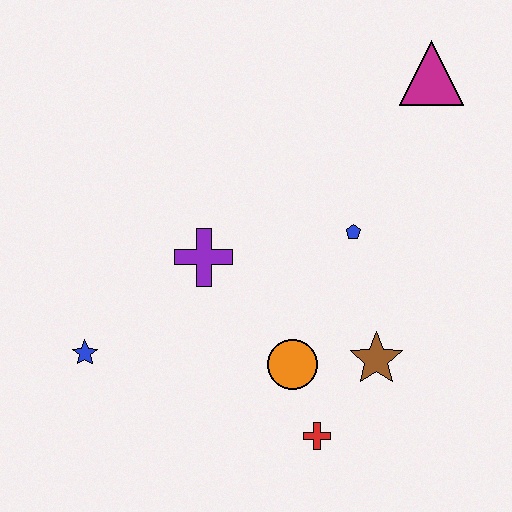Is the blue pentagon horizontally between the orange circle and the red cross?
No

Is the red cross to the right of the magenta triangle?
No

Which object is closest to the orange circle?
The red cross is closest to the orange circle.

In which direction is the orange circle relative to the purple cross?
The orange circle is below the purple cross.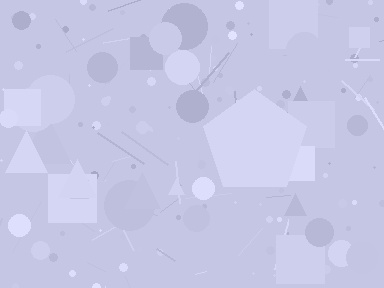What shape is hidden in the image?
A pentagon is hidden in the image.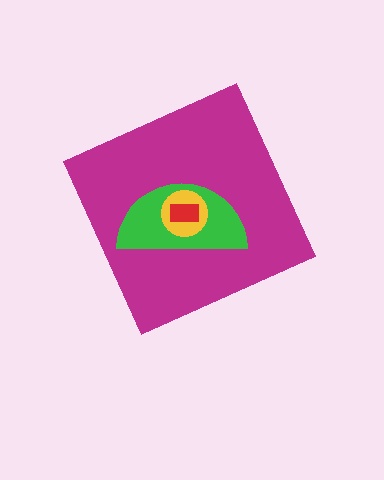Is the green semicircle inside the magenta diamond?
Yes.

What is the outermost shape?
The magenta diamond.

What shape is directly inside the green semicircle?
The yellow circle.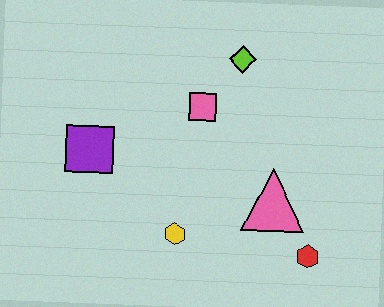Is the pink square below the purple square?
No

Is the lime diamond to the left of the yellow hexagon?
No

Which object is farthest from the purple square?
The red hexagon is farthest from the purple square.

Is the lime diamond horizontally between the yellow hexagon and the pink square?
No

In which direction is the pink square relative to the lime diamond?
The pink square is below the lime diamond.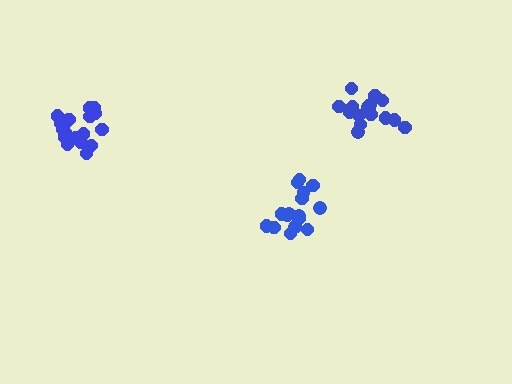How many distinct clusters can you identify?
There are 3 distinct clusters.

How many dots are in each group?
Group 1: 19 dots, Group 2: 17 dots, Group 3: 16 dots (52 total).